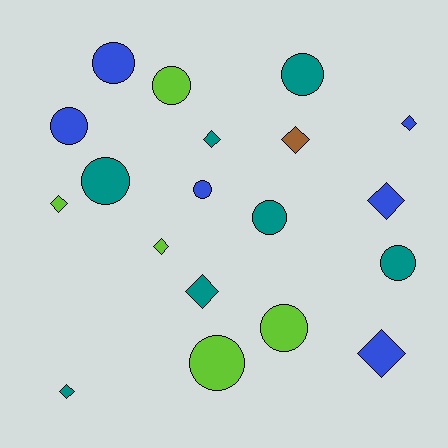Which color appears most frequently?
Teal, with 7 objects.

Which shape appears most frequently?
Circle, with 10 objects.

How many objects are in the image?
There are 19 objects.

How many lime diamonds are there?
There are 2 lime diamonds.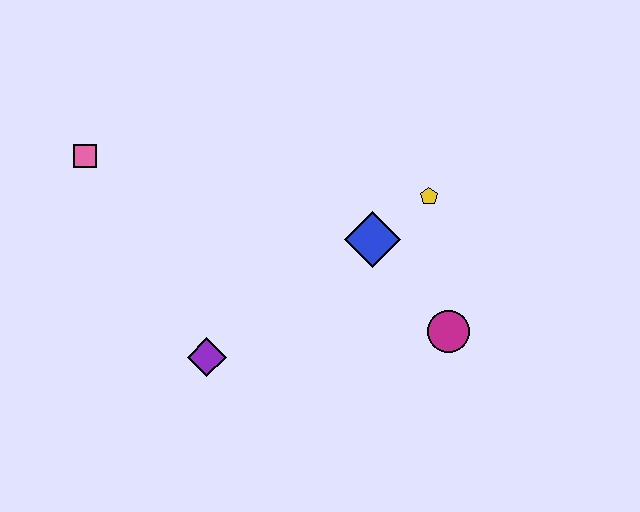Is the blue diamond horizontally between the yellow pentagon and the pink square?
Yes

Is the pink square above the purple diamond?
Yes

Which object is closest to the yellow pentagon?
The blue diamond is closest to the yellow pentagon.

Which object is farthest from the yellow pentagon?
The pink square is farthest from the yellow pentagon.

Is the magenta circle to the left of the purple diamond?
No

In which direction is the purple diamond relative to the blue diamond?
The purple diamond is to the left of the blue diamond.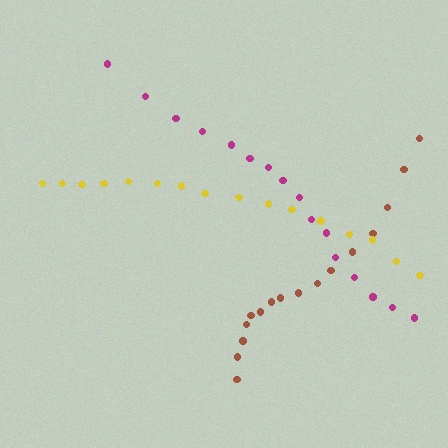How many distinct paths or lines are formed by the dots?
There are 3 distinct paths.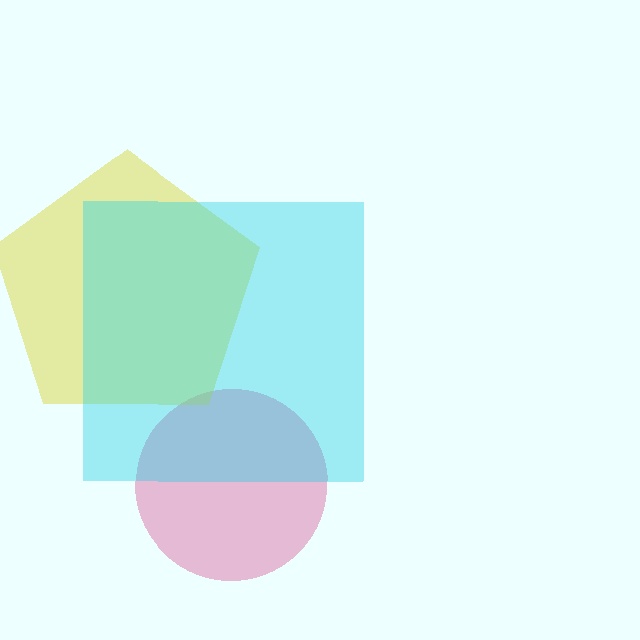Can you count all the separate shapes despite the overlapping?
Yes, there are 3 separate shapes.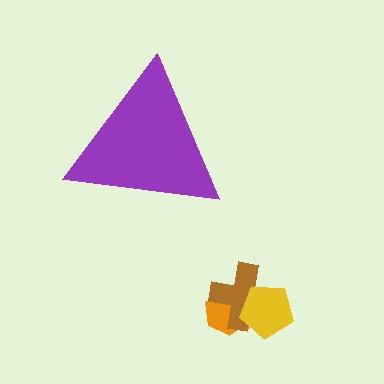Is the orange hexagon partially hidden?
No, the orange hexagon is fully visible.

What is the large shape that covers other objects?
A purple triangle.